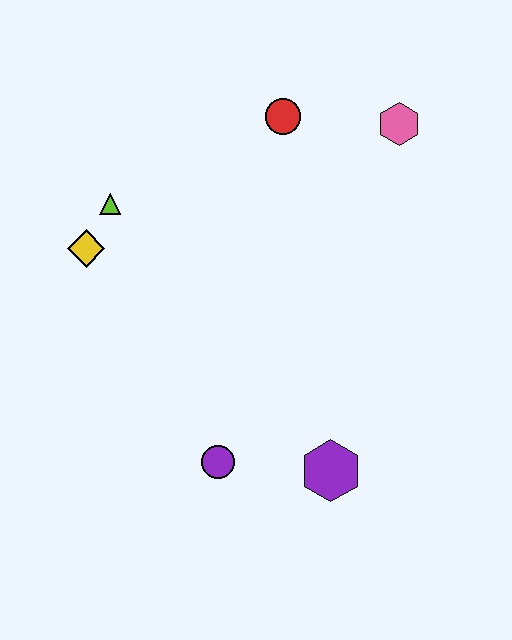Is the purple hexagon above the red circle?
No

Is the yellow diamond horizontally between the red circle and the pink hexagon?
No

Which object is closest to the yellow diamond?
The lime triangle is closest to the yellow diamond.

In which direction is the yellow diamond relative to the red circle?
The yellow diamond is to the left of the red circle.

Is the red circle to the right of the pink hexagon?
No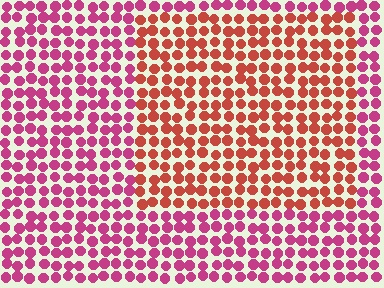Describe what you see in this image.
The image is filled with small magenta elements in a uniform arrangement. A rectangle-shaped region is visible where the elements are tinted to a slightly different hue, forming a subtle color boundary.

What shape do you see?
I see a rectangle.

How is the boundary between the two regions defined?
The boundary is defined purely by a slight shift in hue (about 37 degrees). Spacing, size, and orientation are identical on both sides.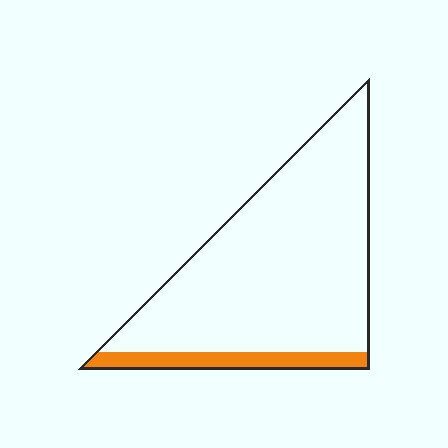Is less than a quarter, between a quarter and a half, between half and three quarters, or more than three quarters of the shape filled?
Less than a quarter.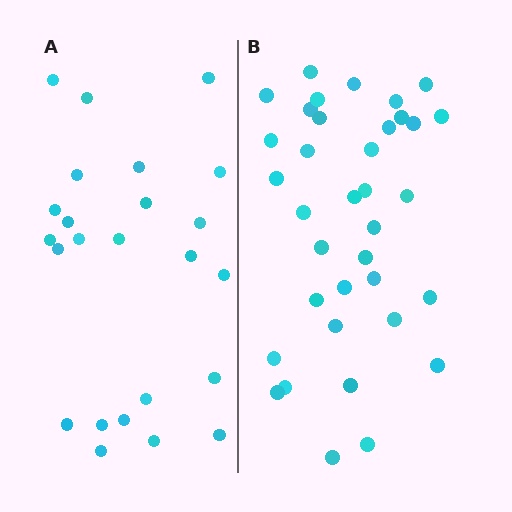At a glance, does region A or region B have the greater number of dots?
Region B (the right region) has more dots.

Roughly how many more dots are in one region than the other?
Region B has roughly 12 or so more dots than region A.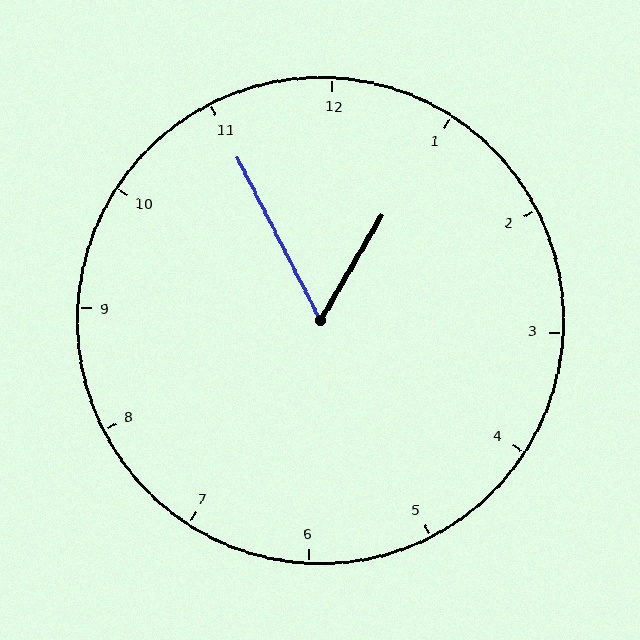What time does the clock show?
12:55.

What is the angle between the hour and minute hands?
Approximately 58 degrees.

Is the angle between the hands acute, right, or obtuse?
It is acute.